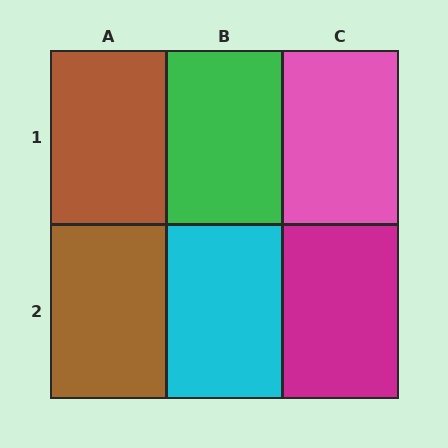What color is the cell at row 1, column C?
Pink.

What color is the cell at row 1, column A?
Brown.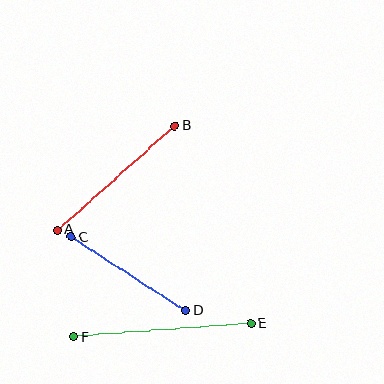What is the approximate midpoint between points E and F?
The midpoint is at approximately (162, 330) pixels.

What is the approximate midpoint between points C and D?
The midpoint is at approximately (129, 274) pixels.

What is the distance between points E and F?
The distance is approximately 178 pixels.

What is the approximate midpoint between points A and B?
The midpoint is at approximately (116, 178) pixels.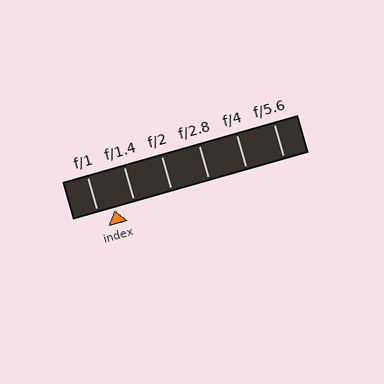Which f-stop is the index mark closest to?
The index mark is closest to f/1.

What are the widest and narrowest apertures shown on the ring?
The widest aperture shown is f/1 and the narrowest is f/5.6.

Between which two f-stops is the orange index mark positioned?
The index mark is between f/1 and f/1.4.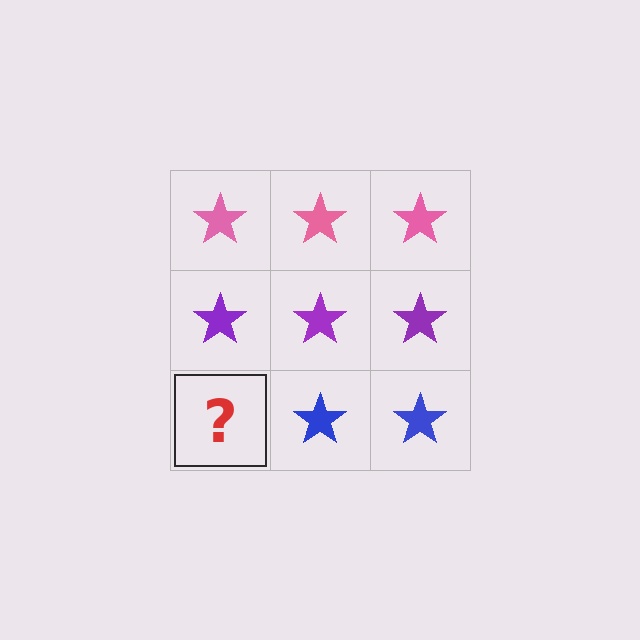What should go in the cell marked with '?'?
The missing cell should contain a blue star.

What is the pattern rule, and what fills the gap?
The rule is that each row has a consistent color. The gap should be filled with a blue star.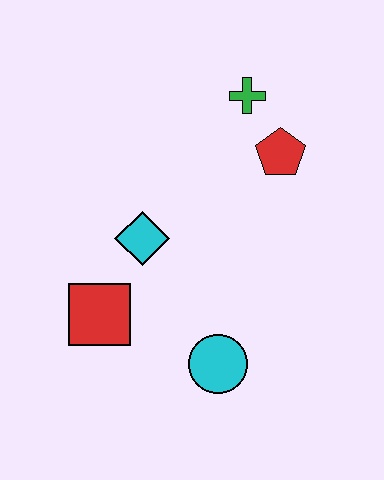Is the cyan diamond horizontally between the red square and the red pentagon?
Yes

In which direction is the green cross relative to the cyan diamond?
The green cross is above the cyan diamond.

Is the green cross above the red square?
Yes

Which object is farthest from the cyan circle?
The green cross is farthest from the cyan circle.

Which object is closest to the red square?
The cyan diamond is closest to the red square.